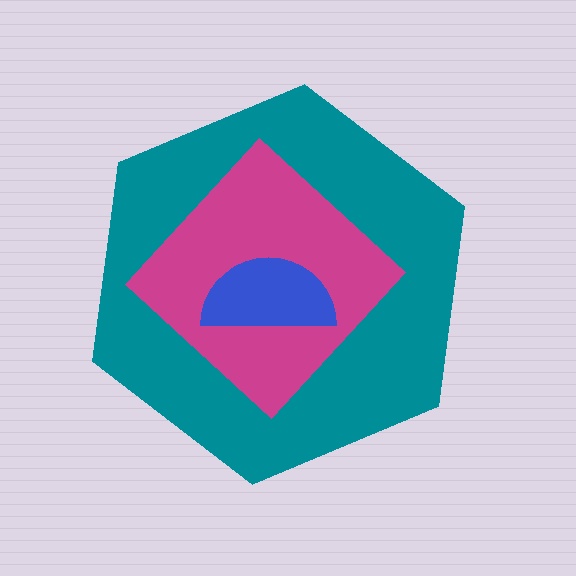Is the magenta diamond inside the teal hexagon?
Yes.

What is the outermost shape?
The teal hexagon.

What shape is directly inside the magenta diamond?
The blue semicircle.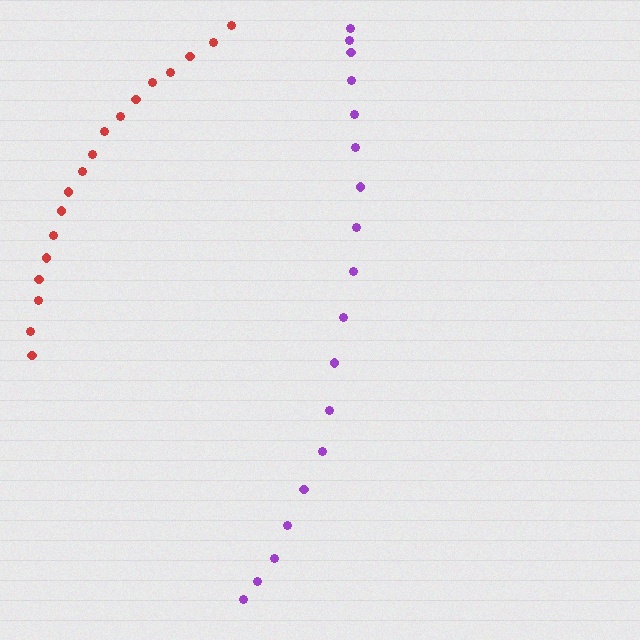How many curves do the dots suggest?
There are 2 distinct paths.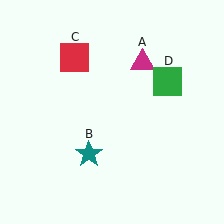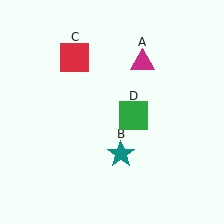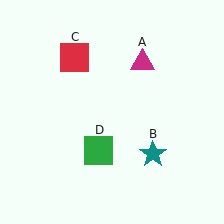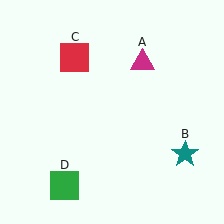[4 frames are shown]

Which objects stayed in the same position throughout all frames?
Magenta triangle (object A) and red square (object C) remained stationary.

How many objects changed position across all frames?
2 objects changed position: teal star (object B), green square (object D).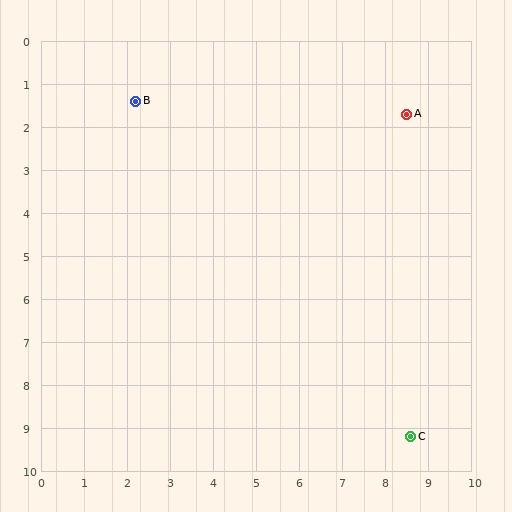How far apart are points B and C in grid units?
Points B and C are about 10.1 grid units apart.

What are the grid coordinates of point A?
Point A is at approximately (8.5, 1.7).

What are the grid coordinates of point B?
Point B is at approximately (2.2, 1.4).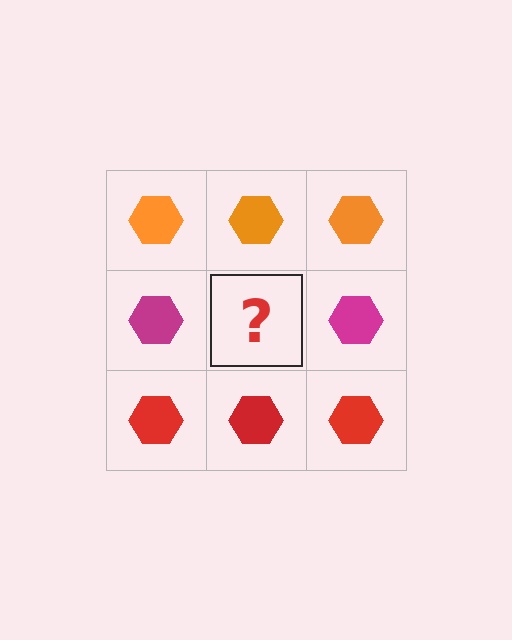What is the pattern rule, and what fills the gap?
The rule is that each row has a consistent color. The gap should be filled with a magenta hexagon.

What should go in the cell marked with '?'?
The missing cell should contain a magenta hexagon.